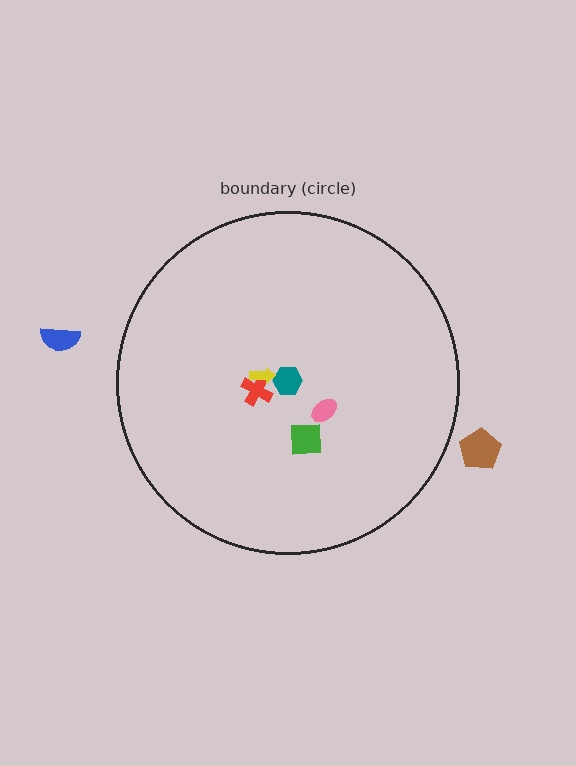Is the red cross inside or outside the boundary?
Inside.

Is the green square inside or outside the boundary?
Inside.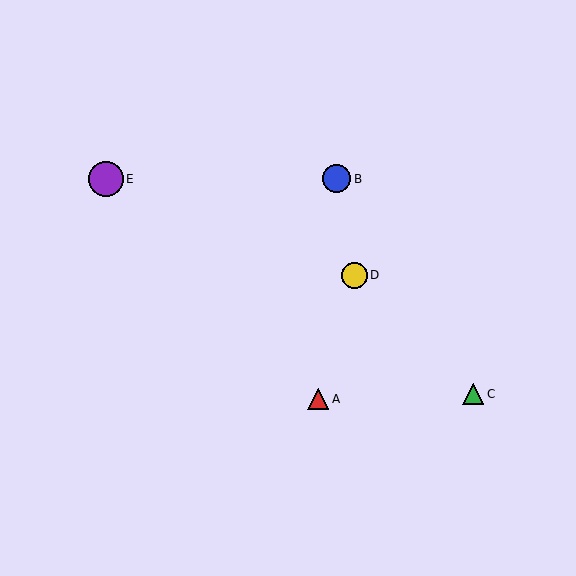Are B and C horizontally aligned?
No, B is at y≈179 and C is at y≈394.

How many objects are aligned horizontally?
2 objects (B, E) are aligned horizontally.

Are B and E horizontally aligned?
Yes, both are at y≈179.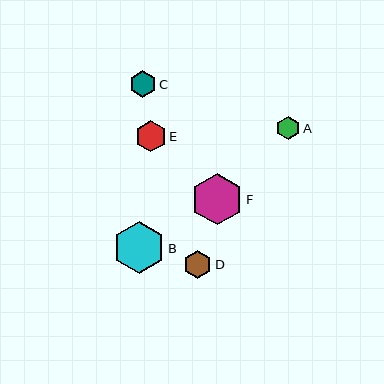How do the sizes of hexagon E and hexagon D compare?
Hexagon E and hexagon D are approximately the same size.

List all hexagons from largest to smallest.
From largest to smallest: B, F, E, D, C, A.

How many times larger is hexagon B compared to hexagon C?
Hexagon B is approximately 2.0 times the size of hexagon C.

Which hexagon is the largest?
Hexagon B is the largest with a size of approximately 52 pixels.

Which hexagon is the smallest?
Hexagon A is the smallest with a size of approximately 24 pixels.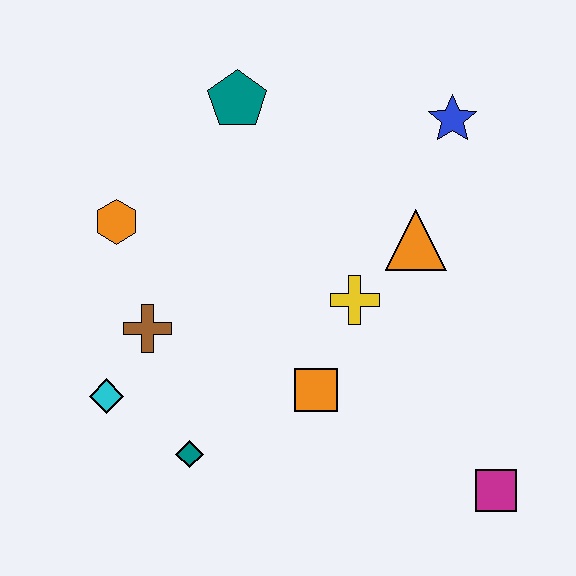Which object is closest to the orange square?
The yellow cross is closest to the orange square.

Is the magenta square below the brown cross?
Yes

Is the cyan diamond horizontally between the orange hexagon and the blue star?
No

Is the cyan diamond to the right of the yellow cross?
No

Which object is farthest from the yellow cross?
The cyan diamond is farthest from the yellow cross.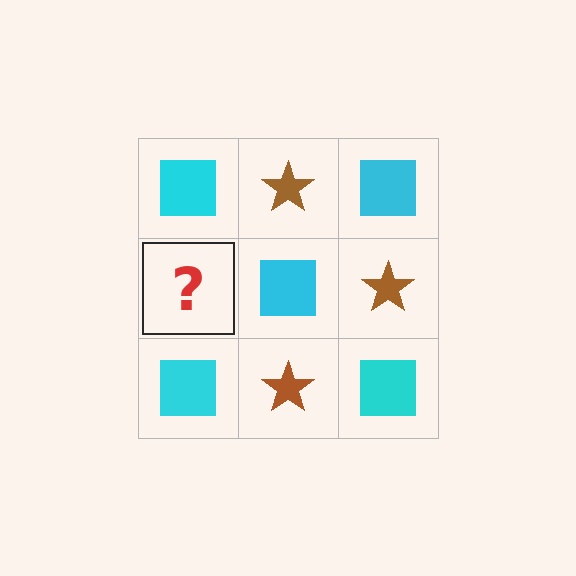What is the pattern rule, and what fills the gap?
The rule is that it alternates cyan square and brown star in a checkerboard pattern. The gap should be filled with a brown star.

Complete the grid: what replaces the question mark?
The question mark should be replaced with a brown star.